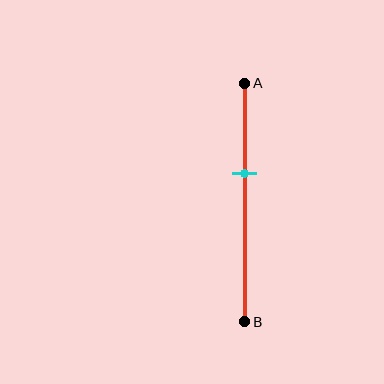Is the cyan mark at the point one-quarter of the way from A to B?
No, the mark is at about 40% from A, not at the 25% one-quarter point.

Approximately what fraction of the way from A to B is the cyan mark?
The cyan mark is approximately 40% of the way from A to B.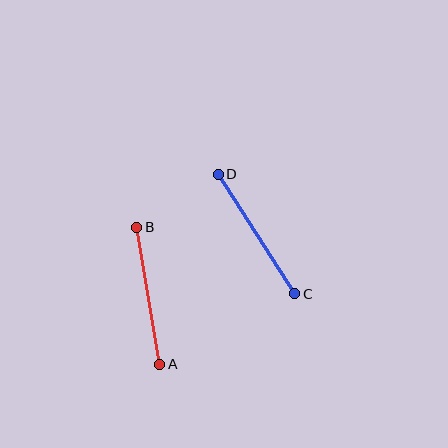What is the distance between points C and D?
The distance is approximately 142 pixels.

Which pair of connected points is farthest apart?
Points C and D are farthest apart.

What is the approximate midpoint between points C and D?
The midpoint is at approximately (257, 234) pixels.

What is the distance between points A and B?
The distance is approximately 139 pixels.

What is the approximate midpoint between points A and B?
The midpoint is at approximately (148, 296) pixels.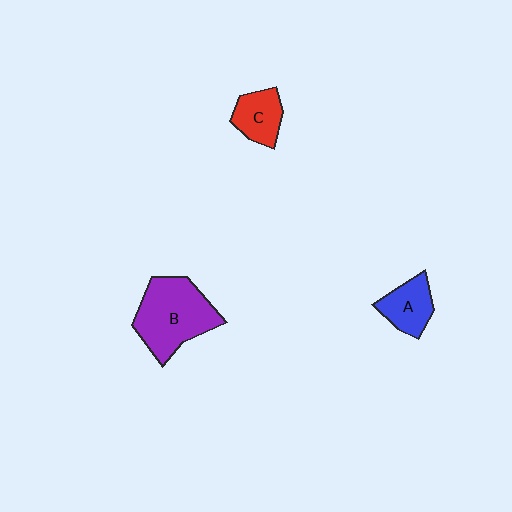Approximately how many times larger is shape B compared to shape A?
Approximately 2.1 times.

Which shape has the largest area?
Shape B (purple).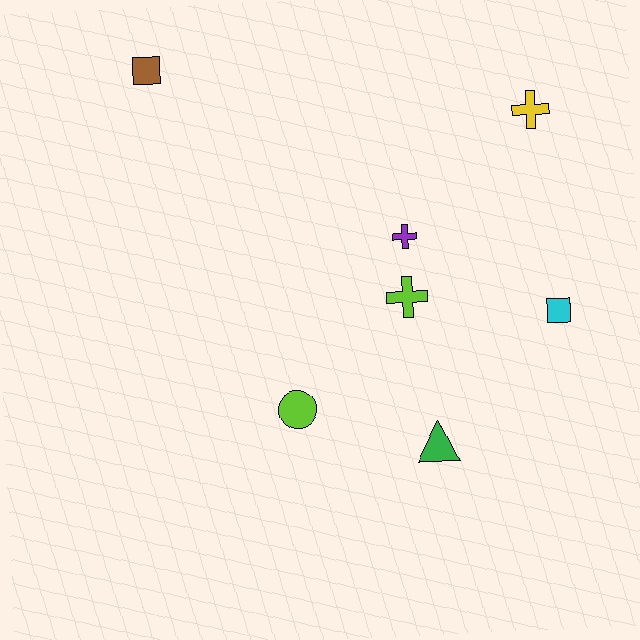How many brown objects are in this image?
There is 1 brown object.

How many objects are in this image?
There are 7 objects.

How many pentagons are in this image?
There are no pentagons.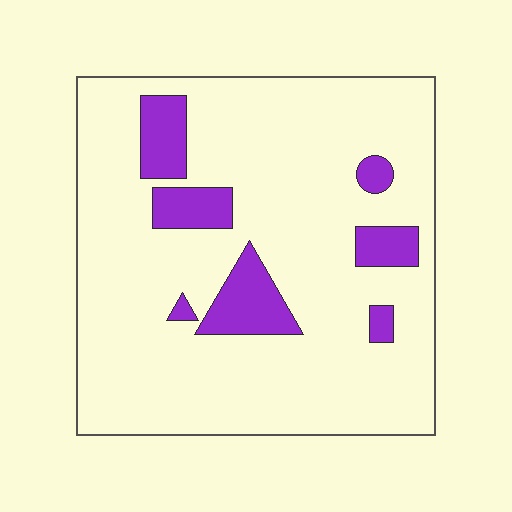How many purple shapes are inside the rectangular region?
7.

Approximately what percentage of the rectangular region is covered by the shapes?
Approximately 15%.